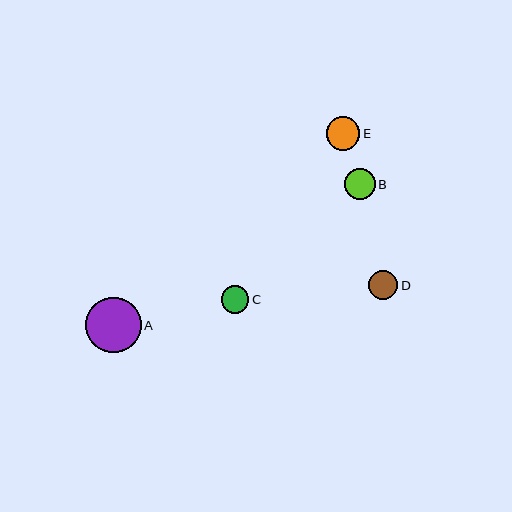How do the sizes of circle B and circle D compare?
Circle B and circle D are approximately the same size.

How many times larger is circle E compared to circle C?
Circle E is approximately 1.2 times the size of circle C.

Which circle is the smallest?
Circle C is the smallest with a size of approximately 27 pixels.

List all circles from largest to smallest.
From largest to smallest: A, E, B, D, C.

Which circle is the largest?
Circle A is the largest with a size of approximately 55 pixels.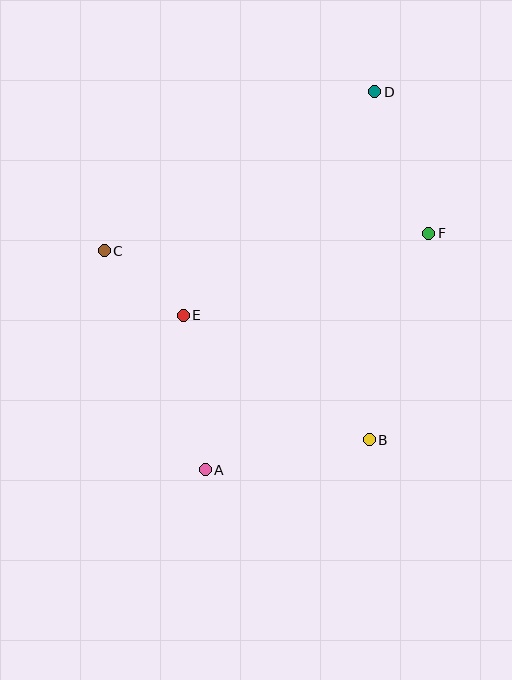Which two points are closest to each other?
Points C and E are closest to each other.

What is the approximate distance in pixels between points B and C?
The distance between B and C is approximately 326 pixels.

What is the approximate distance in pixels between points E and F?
The distance between E and F is approximately 259 pixels.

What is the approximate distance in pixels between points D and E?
The distance between D and E is approximately 294 pixels.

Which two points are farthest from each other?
Points A and D are farthest from each other.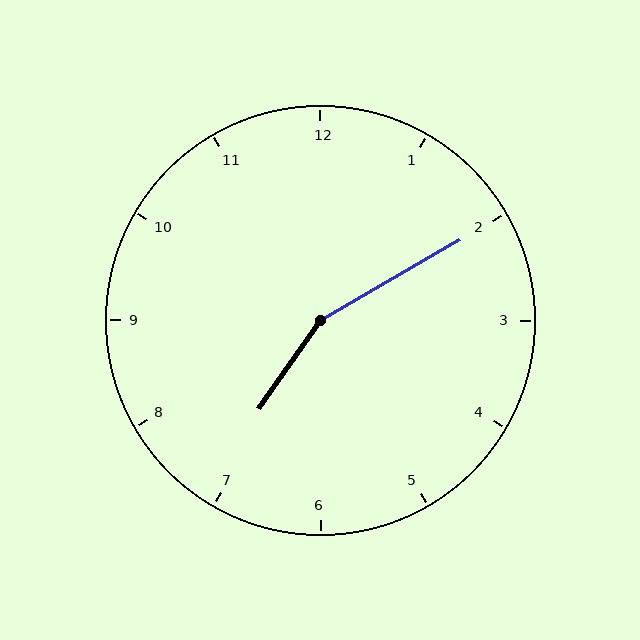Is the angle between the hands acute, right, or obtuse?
It is obtuse.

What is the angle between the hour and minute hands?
Approximately 155 degrees.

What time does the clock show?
7:10.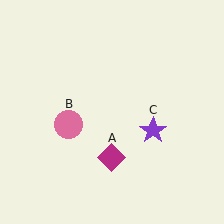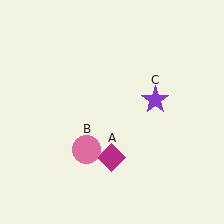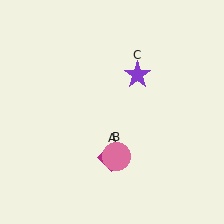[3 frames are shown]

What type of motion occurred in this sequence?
The pink circle (object B), purple star (object C) rotated counterclockwise around the center of the scene.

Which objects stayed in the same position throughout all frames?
Magenta diamond (object A) remained stationary.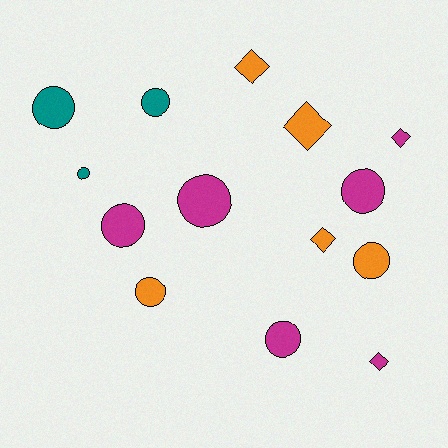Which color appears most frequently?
Magenta, with 6 objects.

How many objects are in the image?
There are 14 objects.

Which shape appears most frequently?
Circle, with 9 objects.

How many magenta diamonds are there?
There are 2 magenta diamonds.